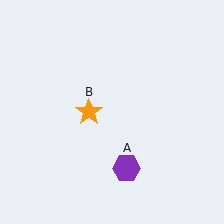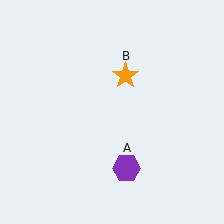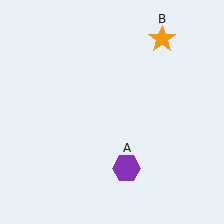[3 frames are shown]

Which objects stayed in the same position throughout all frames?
Purple hexagon (object A) remained stationary.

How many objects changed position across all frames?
1 object changed position: orange star (object B).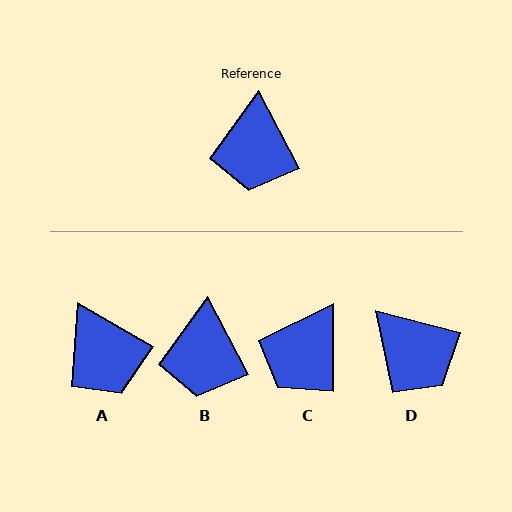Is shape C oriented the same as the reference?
No, it is off by about 27 degrees.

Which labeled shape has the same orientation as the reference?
B.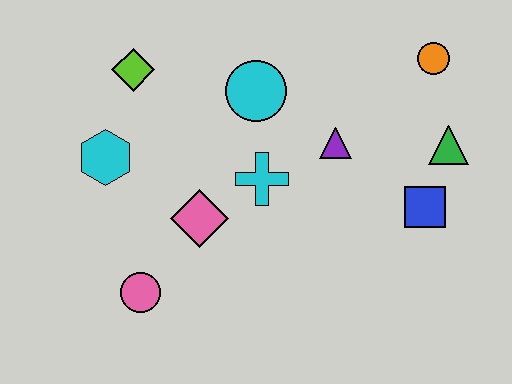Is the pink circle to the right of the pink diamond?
No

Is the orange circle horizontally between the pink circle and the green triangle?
Yes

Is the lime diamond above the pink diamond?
Yes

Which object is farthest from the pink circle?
The orange circle is farthest from the pink circle.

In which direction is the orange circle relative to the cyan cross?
The orange circle is to the right of the cyan cross.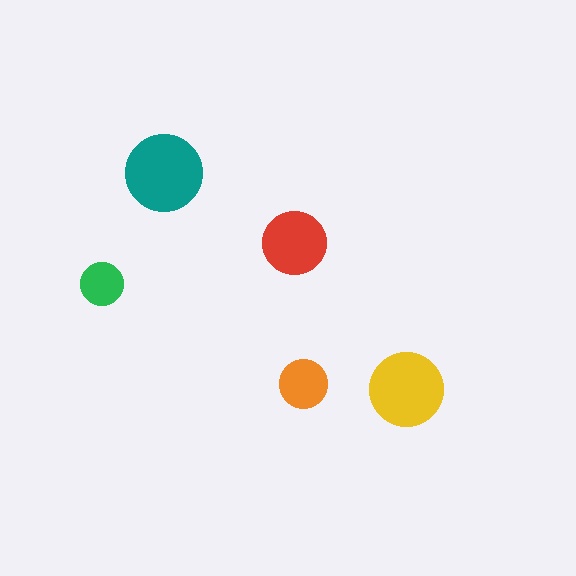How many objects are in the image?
There are 5 objects in the image.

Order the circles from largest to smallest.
the teal one, the yellow one, the red one, the orange one, the green one.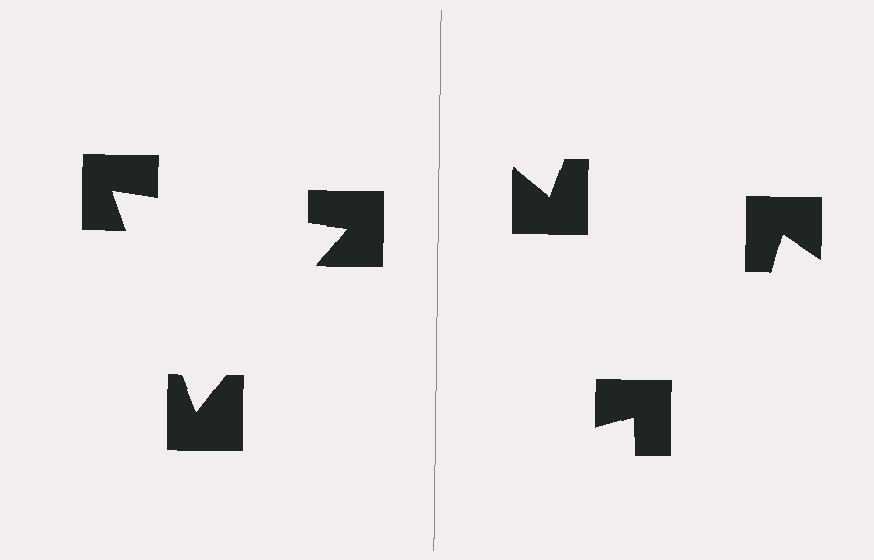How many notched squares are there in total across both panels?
6 — 3 on each side.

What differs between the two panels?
The notched squares are positioned identically on both sides; only the wedge orientations differ. On the left they align to a triangle; on the right they are misaligned.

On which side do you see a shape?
An illusory triangle appears on the left side. On the right side the wedge cuts are rotated, so no coherent shape forms.